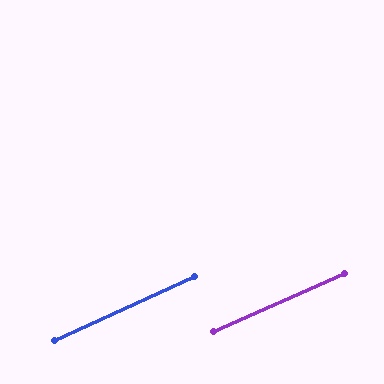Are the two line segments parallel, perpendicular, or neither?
Parallel — their directions differ by only 0.5°.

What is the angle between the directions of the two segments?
Approximately 1 degree.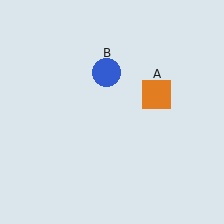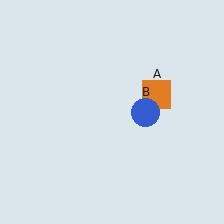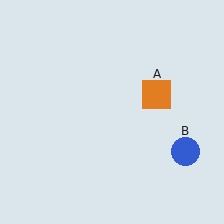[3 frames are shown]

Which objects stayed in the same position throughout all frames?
Orange square (object A) remained stationary.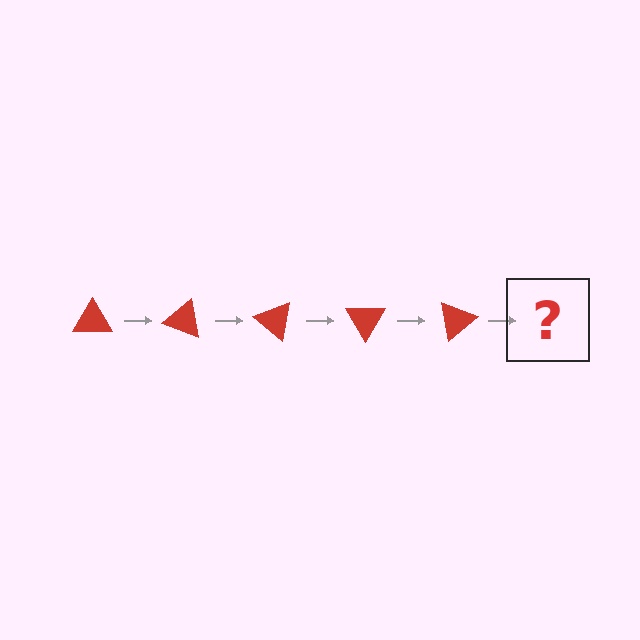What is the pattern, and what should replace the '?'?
The pattern is that the triangle rotates 20 degrees each step. The '?' should be a red triangle rotated 100 degrees.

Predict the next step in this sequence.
The next step is a red triangle rotated 100 degrees.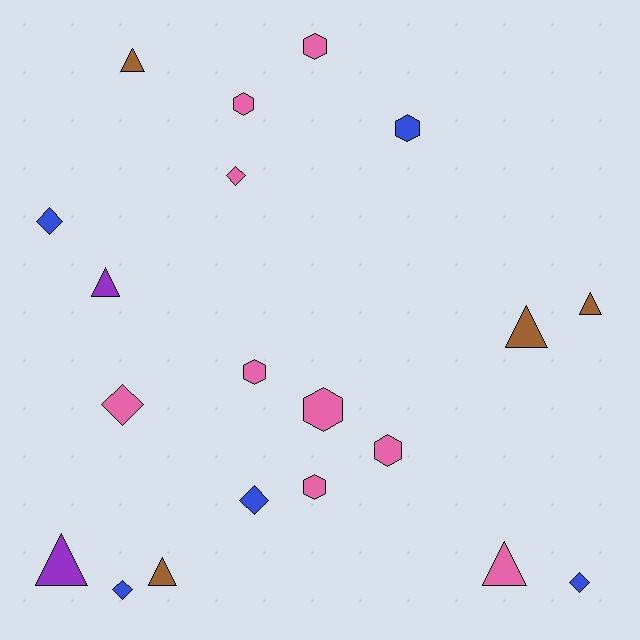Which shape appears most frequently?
Triangle, with 7 objects.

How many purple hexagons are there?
There are no purple hexagons.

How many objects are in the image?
There are 20 objects.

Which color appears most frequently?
Pink, with 9 objects.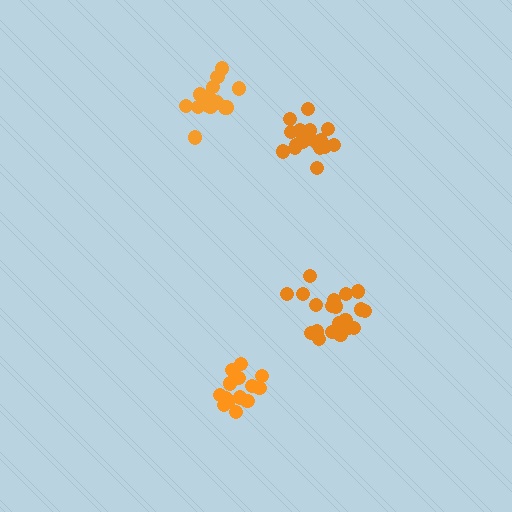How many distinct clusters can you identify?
There are 4 distinct clusters.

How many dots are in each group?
Group 1: 16 dots, Group 2: 19 dots, Group 3: 20 dots, Group 4: 15 dots (70 total).